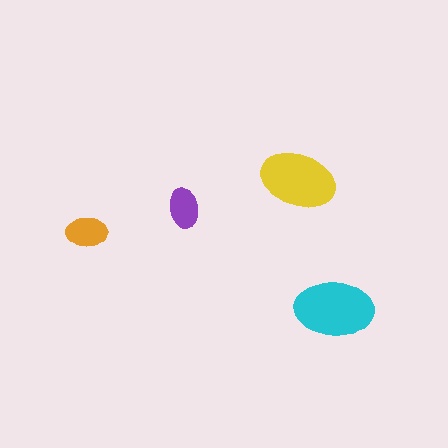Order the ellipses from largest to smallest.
the cyan one, the yellow one, the orange one, the purple one.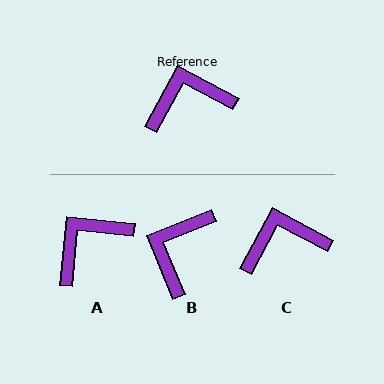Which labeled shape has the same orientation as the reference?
C.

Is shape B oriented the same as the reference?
No, it is off by about 50 degrees.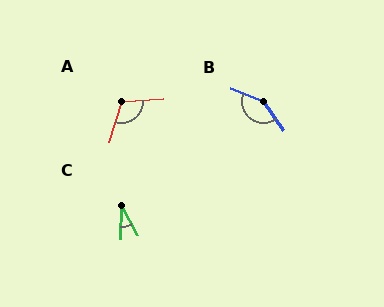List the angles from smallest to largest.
C (30°), A (111°), B (148°).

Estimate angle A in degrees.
Approximately 111 degrees.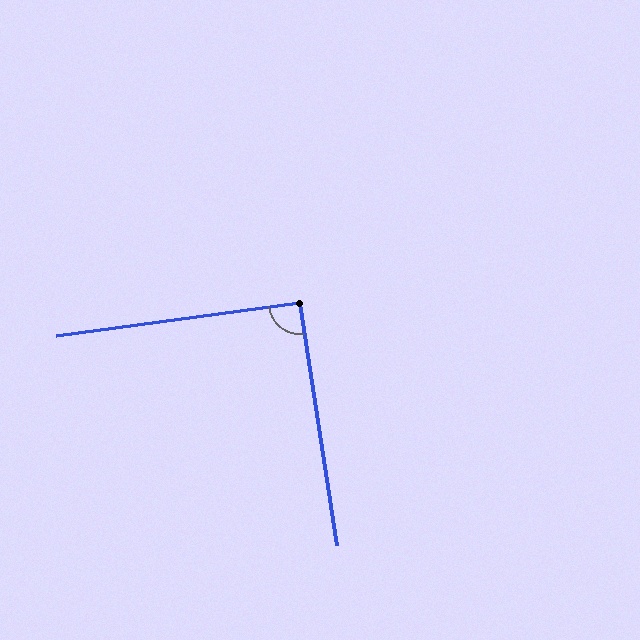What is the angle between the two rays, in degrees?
Approximately 91 degrees.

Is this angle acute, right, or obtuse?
It is approximately a right angle.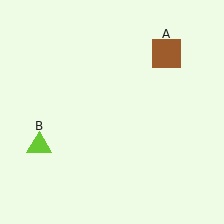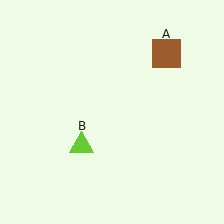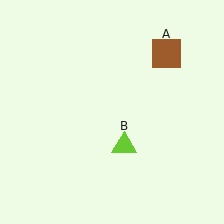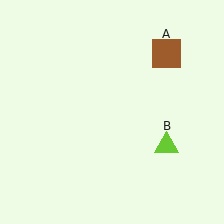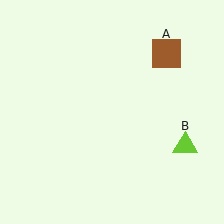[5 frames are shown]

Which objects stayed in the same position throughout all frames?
Brown square (object A) remained stationary.